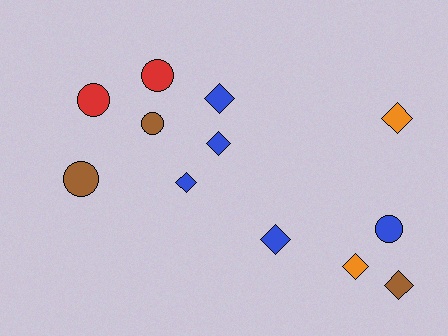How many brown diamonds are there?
There is 1 brown diamond.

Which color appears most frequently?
Blue, with 5 objects.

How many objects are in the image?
There are 12 objects.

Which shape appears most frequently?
Diamond, with 7 objects.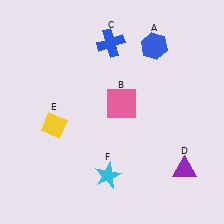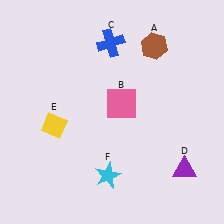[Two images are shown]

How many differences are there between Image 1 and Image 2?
There is 1 difference between the two images.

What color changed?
The hexagon (A) changed from blue in Image 1 to brown in Image 2.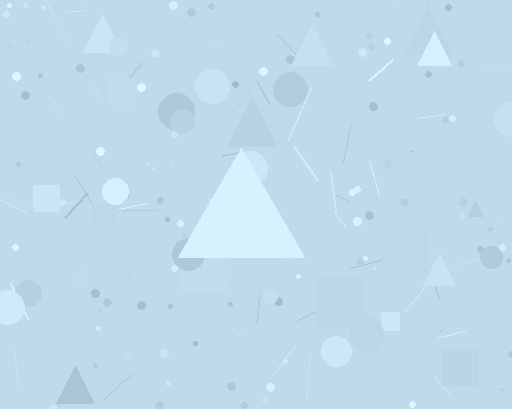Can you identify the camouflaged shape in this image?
The camouflaged shape is a triangle.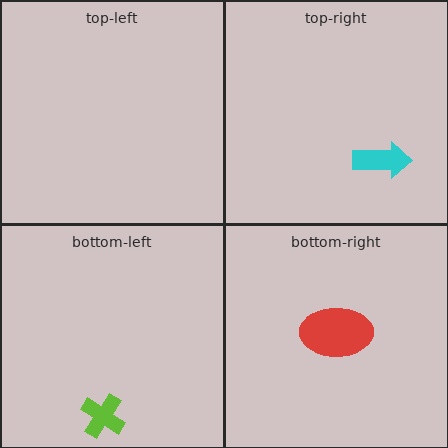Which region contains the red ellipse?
The bottom-right region.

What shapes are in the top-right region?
The cyan arrow.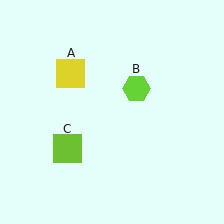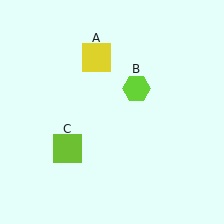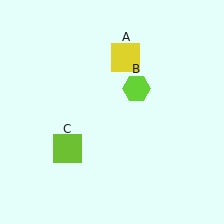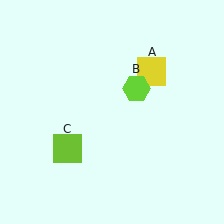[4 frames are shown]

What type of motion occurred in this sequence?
The yellow square (object A) rotated clockwise around the center of the scene.